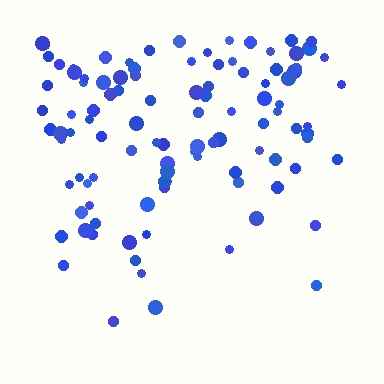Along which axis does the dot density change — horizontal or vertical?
Vertical.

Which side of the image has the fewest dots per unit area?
The bottom.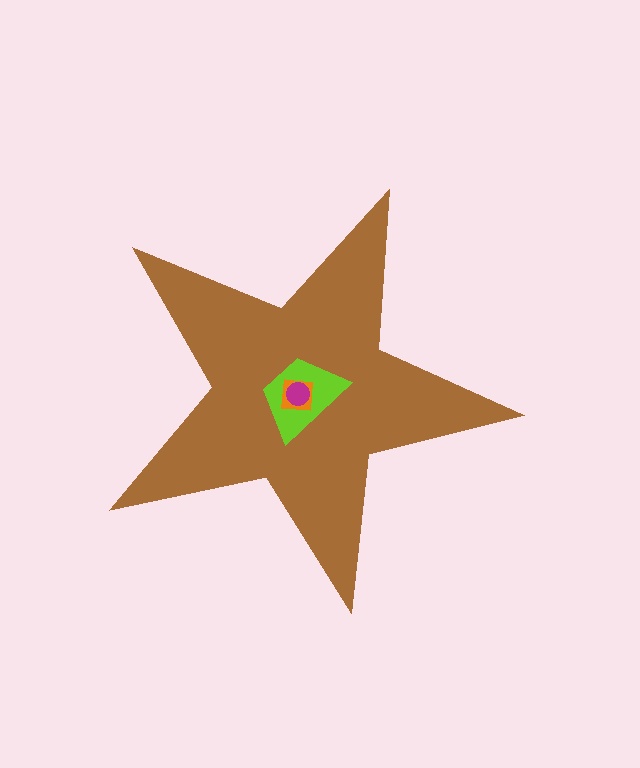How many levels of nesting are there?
4.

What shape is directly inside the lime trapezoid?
The orange square.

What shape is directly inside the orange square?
The magenta circle.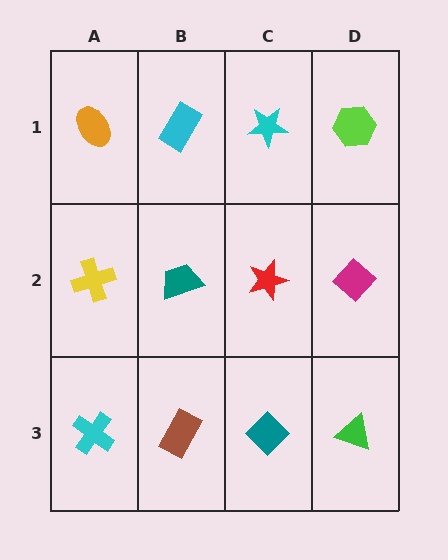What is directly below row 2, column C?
A teal diamond.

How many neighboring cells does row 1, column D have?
2.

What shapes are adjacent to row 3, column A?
A yellow cross (row 2, column A), a brown rectangle (row 3, column B).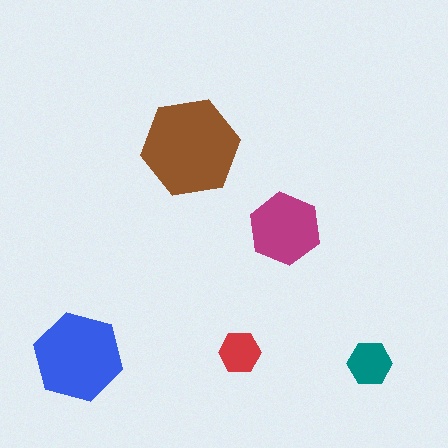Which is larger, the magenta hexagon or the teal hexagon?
The magenta one.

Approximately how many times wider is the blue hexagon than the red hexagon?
About 2 times wider.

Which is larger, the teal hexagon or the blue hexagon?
The blue one.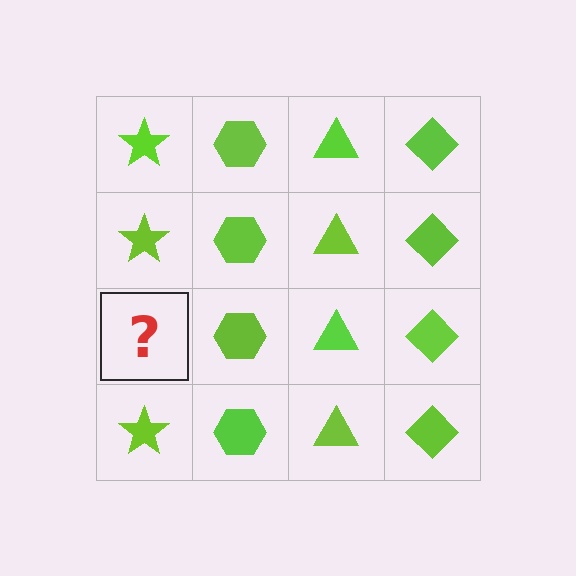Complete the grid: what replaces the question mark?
The question mark should be replaced with a lime star.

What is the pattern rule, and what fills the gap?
The rule is that each column has a consistent shape. The gap should be filled with a lime star.